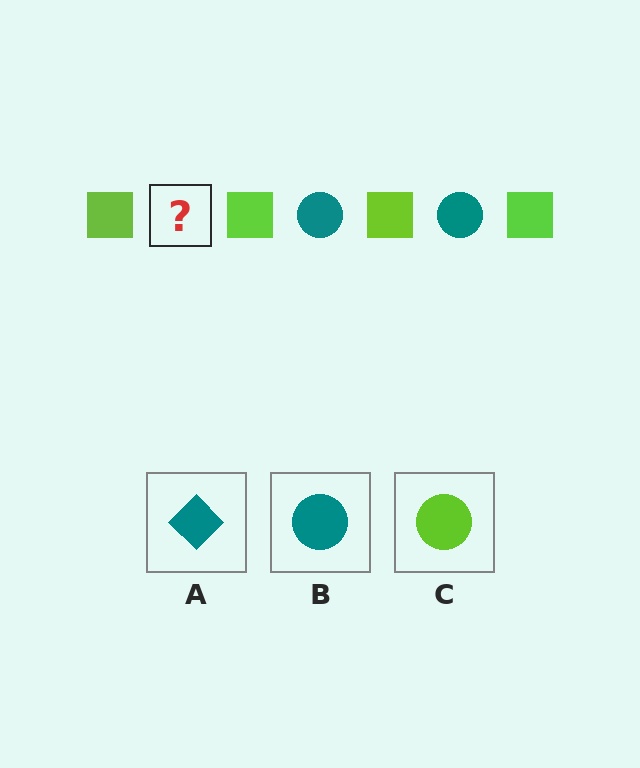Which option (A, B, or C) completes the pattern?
B.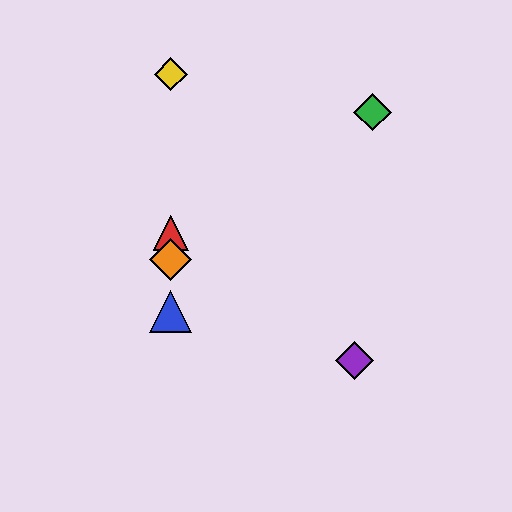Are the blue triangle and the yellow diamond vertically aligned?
Yes, both are at x≈171.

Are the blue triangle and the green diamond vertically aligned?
No, the blue triangle is at x≈171 and the green diamond is at x≈373.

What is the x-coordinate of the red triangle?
The red triangle is at x≈171.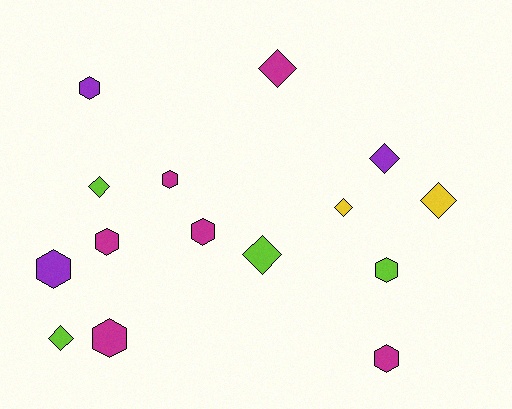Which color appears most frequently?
Magenta, with 6 objects.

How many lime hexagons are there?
There is 1 lime hexagon.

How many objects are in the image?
There are 15 objects.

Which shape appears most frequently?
Hexagon, with 8 objects.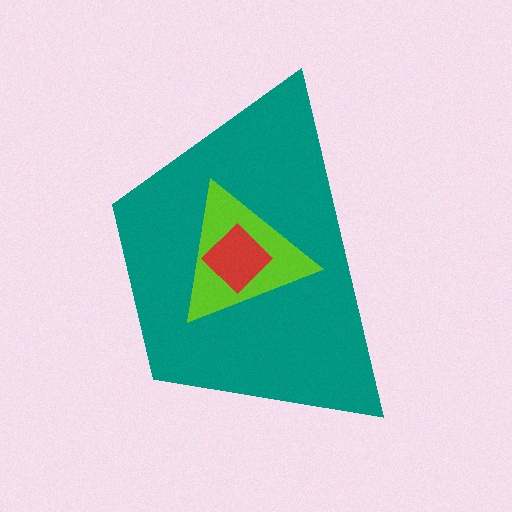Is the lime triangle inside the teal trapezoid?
Yes.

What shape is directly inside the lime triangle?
The red diamond.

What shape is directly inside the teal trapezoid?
The lime triangle.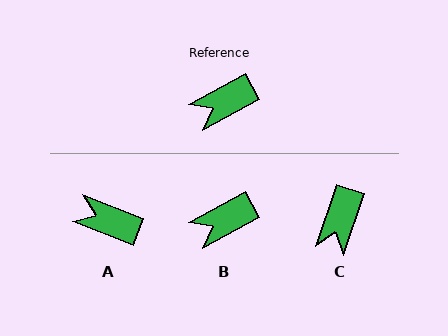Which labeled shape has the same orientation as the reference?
B.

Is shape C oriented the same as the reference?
No, it is off by about 43 degrees.